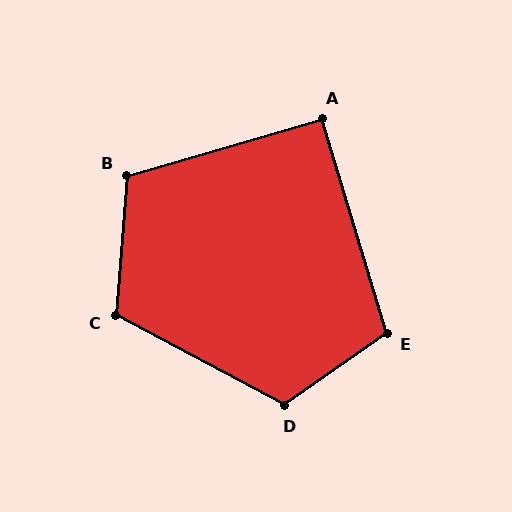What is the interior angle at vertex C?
Approximately 114 degrees (obtuse).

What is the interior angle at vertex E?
Approximately 108 degrees (obtuse).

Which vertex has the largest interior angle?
D, at approximately 117 degrees.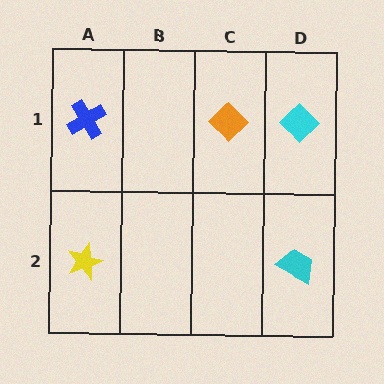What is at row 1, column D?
A cyan diamond.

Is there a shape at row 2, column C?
No, that cell is empty.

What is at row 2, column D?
A cyan trapezoid.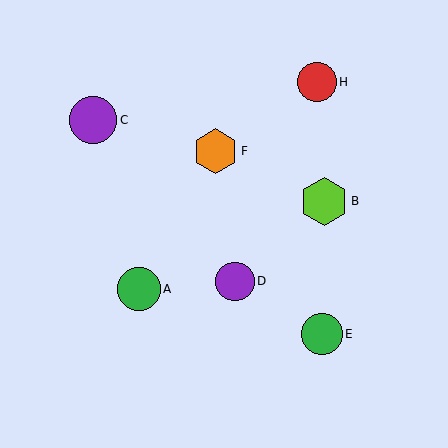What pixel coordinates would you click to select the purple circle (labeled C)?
Click at (93, 120) to select the purple circle C.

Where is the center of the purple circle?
The center of the purple circle is at (235, 281).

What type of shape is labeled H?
Shape H is a red circle.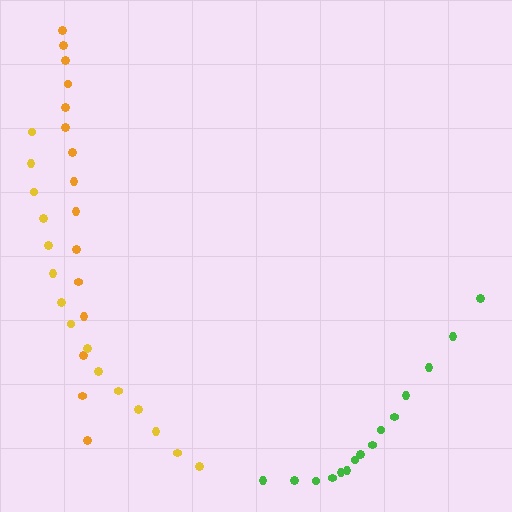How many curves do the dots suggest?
There are 3 distinct paths.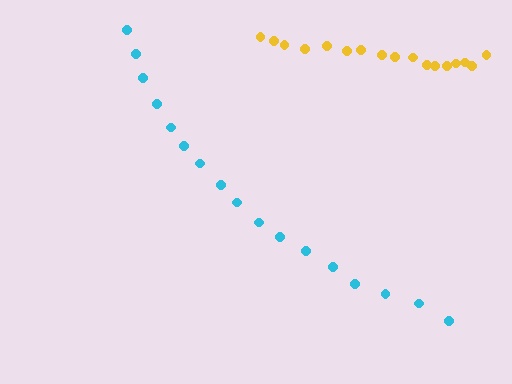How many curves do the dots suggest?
There are 2 distinct paths.